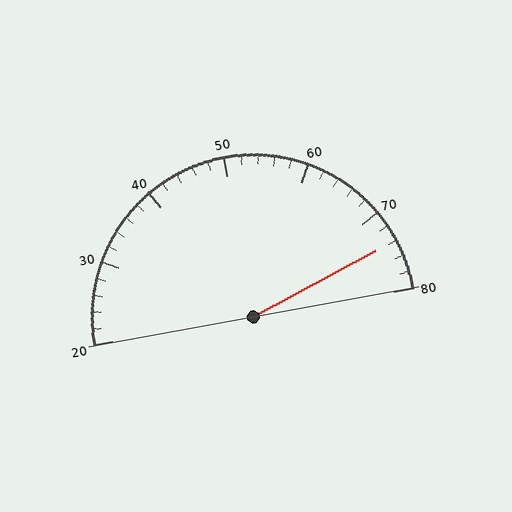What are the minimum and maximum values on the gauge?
The gauge ranges from 20 to 80.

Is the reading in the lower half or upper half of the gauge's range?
The reading is in the upper half of the range (20 to 80).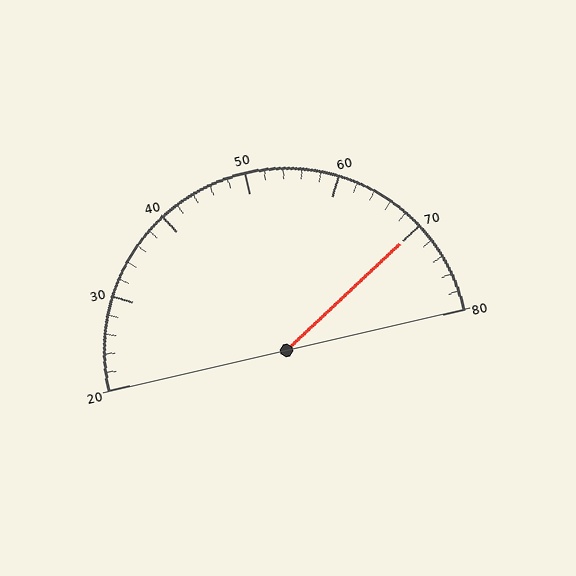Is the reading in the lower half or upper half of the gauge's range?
The reading is in the upper half of the range (20 to 80).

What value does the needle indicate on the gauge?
The needle indicates approximately 70.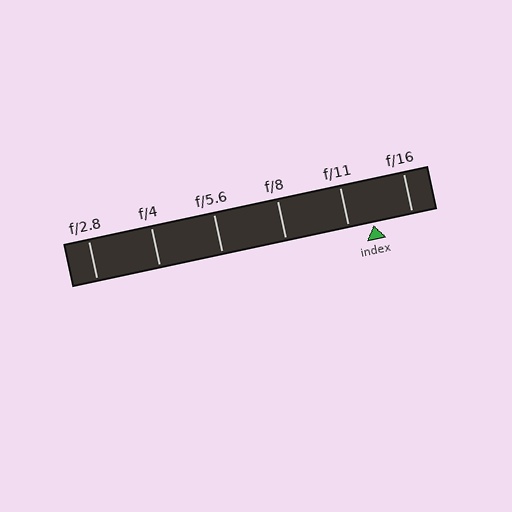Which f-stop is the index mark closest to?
The index mark is closest to f/11.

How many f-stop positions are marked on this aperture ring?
There are 6 f-stop positions marked.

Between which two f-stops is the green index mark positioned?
The index mark is between f/11 and f/16.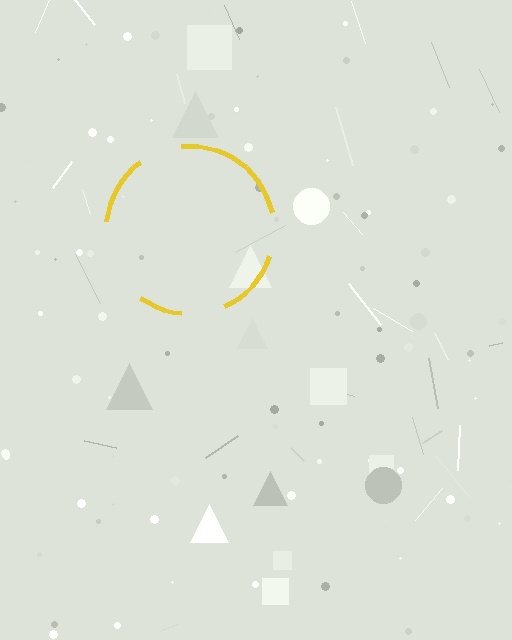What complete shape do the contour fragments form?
The contour fragments form a circle.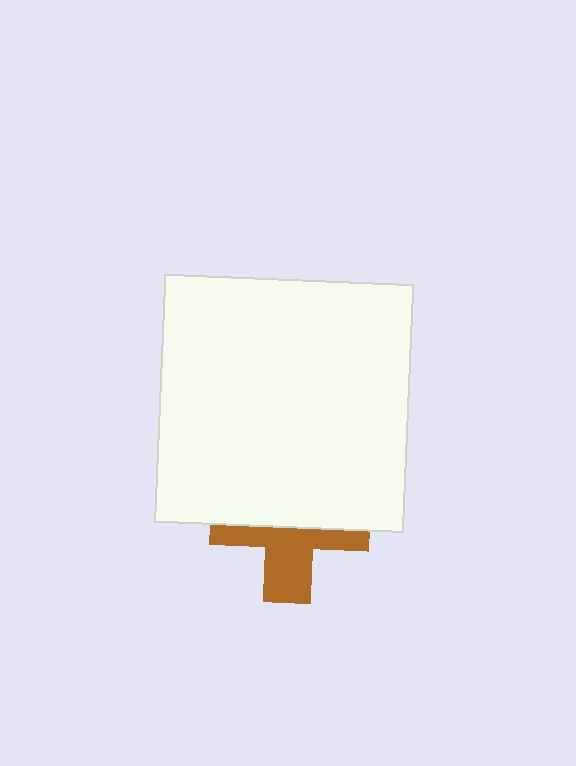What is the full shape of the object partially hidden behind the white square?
The partially hidden object is a brown cross.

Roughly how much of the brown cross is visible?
About half of it is visible (roughly 45%).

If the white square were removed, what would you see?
You would see the complete brown cross.